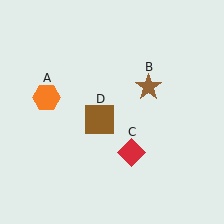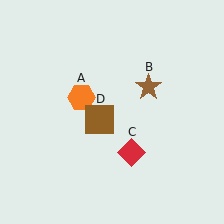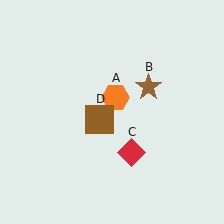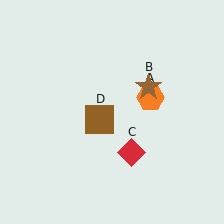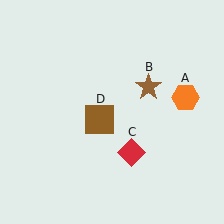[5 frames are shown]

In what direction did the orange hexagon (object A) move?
The orange hexagon (object A) moved right.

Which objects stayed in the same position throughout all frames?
Brown star (object B) and red diamond (object C) and brown square (object D) remained stationary.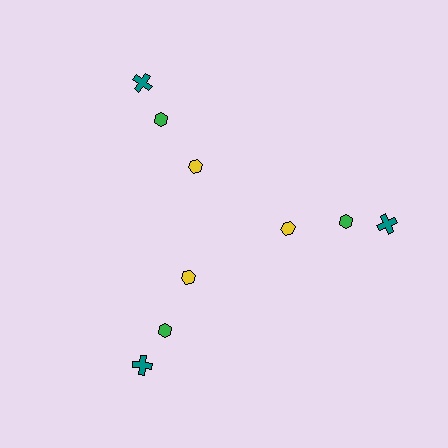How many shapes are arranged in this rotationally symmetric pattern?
There are 9 shapes, arranged in 3 groups of 3.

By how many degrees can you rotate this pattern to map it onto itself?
The pattern maps onto itself every 120 degrees of rotation.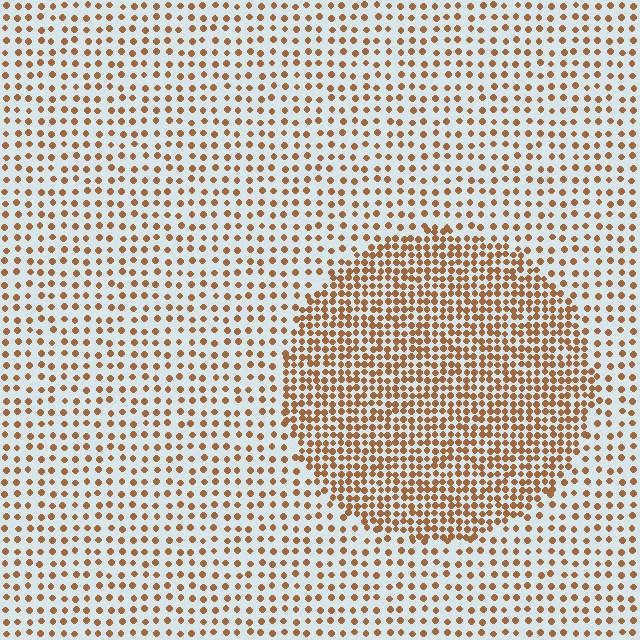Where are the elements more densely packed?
The elements are more densely packed inside the circle boundary.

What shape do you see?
I see a circle.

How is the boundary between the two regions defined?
The boundary is defined by a change in element density (approximately 2.2x ratio). All elements are the same color, size, and shape.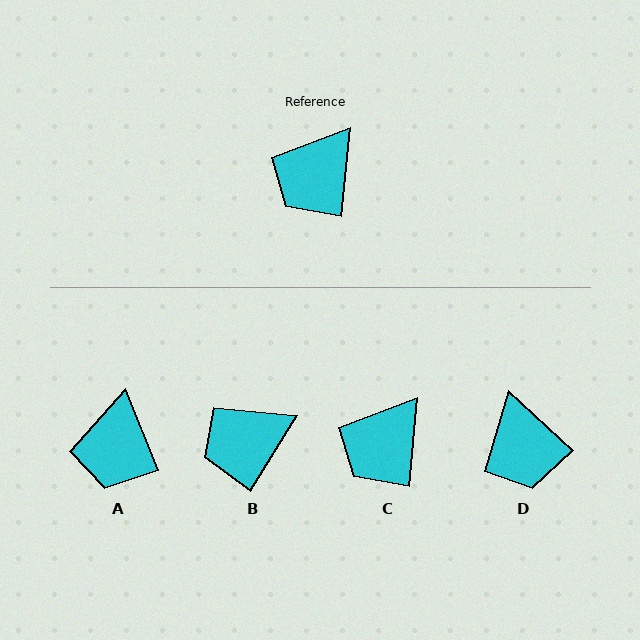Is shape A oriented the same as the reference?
No, it is off by about 28 degrees.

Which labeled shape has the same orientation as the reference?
C.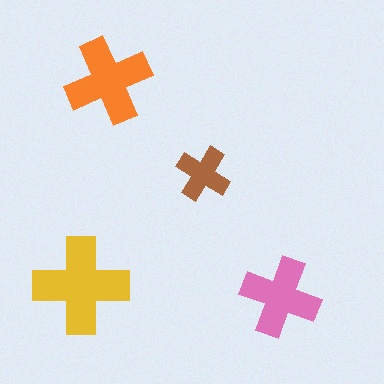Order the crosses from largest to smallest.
the yellow one, the orange one, the pink one, the brown one.